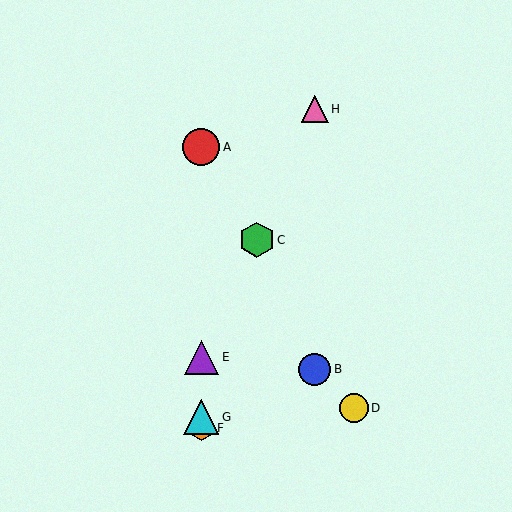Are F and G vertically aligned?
Yes, both are at x≈201.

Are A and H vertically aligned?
No, A is at x≈201 and H is at x≈315.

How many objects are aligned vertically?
4 objects (A, E, F, G) are aligned vertically.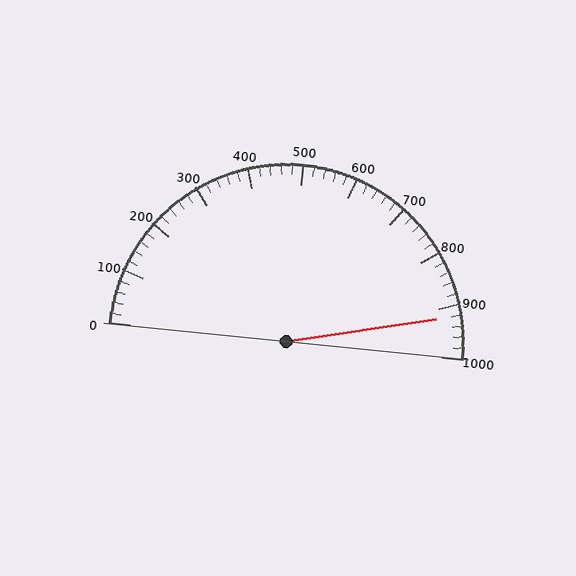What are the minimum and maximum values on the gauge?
The gauge ranges from 0 to 1000.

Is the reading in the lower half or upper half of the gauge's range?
The reading is in the upper half of the range (0 to 1000).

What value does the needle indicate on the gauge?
The needle indicates approximately 920.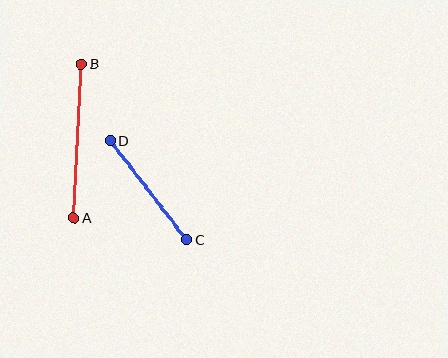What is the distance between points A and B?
The distance is approximately 154 pixels.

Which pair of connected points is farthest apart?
Points A and B are farthest apart.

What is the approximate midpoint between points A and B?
The midpoint is at approximately (77, 141) pixels.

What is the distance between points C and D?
The distance is approximately 125 pixels.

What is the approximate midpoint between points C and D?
The midpoint is at approximately (148, 190) pixels.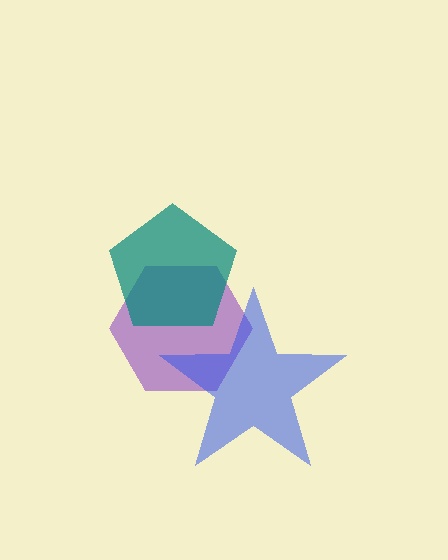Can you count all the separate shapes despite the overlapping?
Yes, there are 3 separate shapes.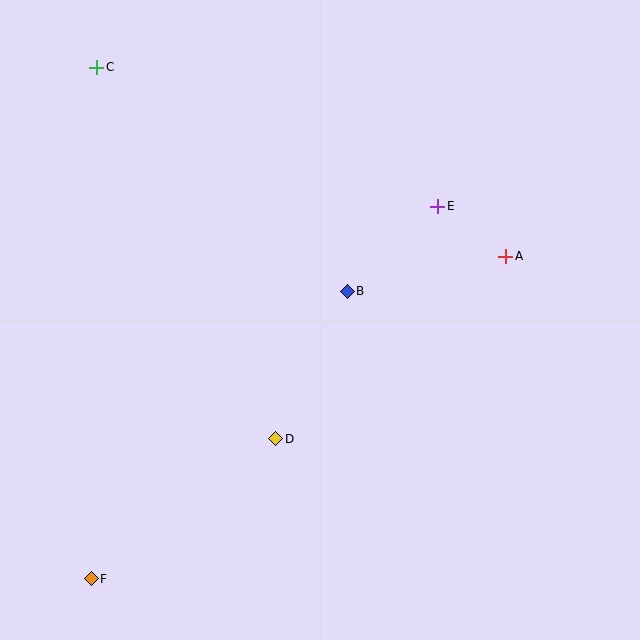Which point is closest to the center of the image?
Point B at (347, 291) is closest to the center.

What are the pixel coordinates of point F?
Point F is at (91, 579).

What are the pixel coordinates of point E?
Point E is at (438, 206).